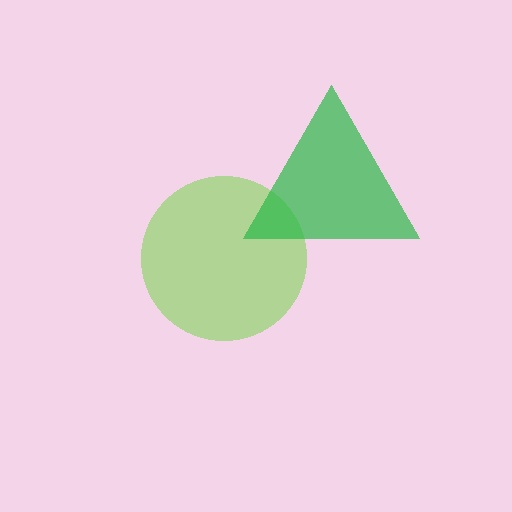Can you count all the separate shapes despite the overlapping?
Yes, there are 2 separate shapes.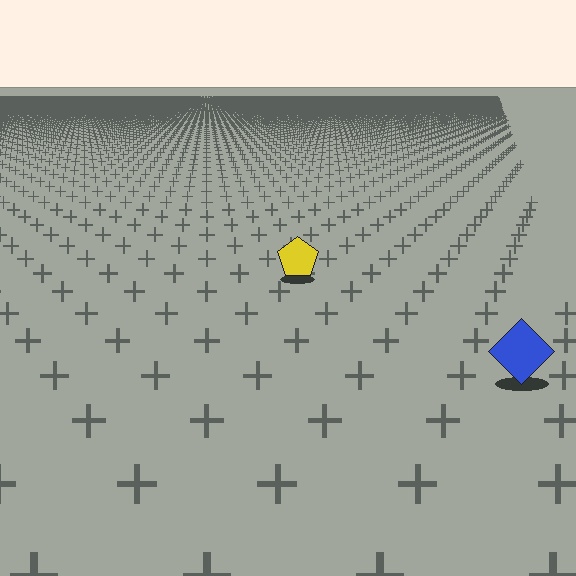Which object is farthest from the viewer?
The yellow pentagon is farthest from the viewer. It appears smaller and the ground texture around it is denser.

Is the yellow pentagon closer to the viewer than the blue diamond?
No. The blue diamond is closer — you can tell from the texture gradient: the ground texture is coarser near it.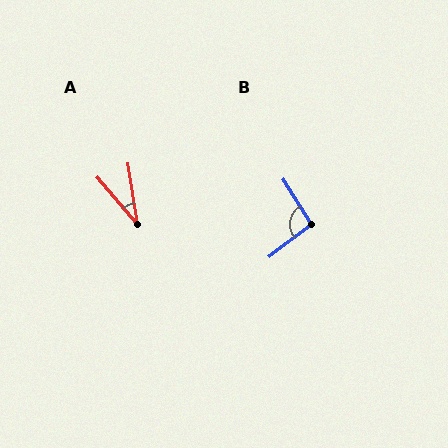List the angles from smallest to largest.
A (32°), B (95°).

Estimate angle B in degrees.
Approximately 95 degrees.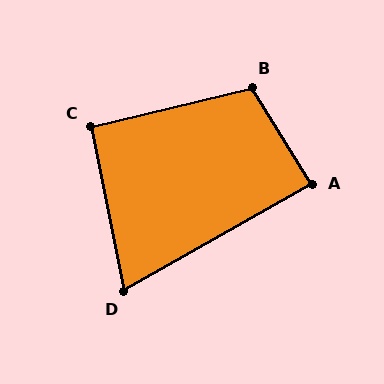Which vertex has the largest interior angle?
B, at approximately 108 degrees.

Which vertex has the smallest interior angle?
D, at approximately 72 degrees.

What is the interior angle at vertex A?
Approximately 88 degrees (approximately right).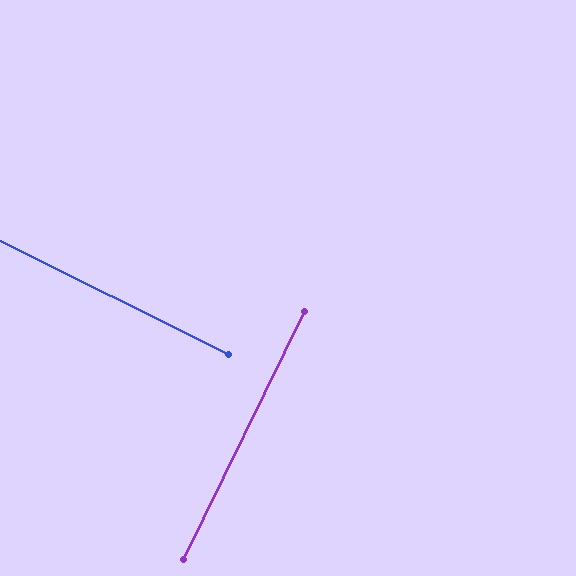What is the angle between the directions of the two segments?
Approximately 90 degrees.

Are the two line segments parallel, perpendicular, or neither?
Perpendicular — they meet at approximately 90°.